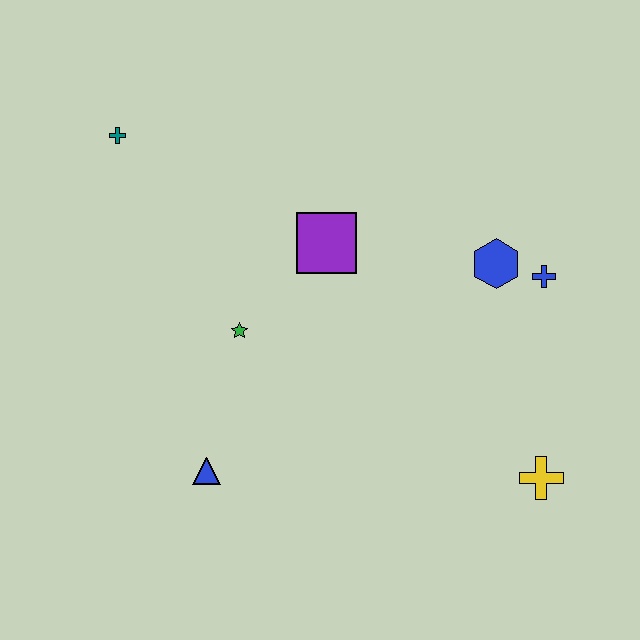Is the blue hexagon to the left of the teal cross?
No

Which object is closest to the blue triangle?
The green star is closest to the blue triangle.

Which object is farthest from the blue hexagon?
The teal cross is farthest from the blue hexagon.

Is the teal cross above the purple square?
Yes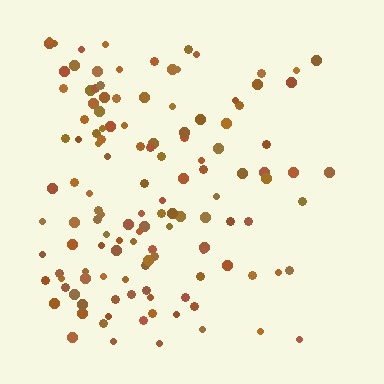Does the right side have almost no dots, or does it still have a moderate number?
Still a moderate number, just noticeably fewer than the left.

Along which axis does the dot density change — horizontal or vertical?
Horizontal.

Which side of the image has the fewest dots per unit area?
The right.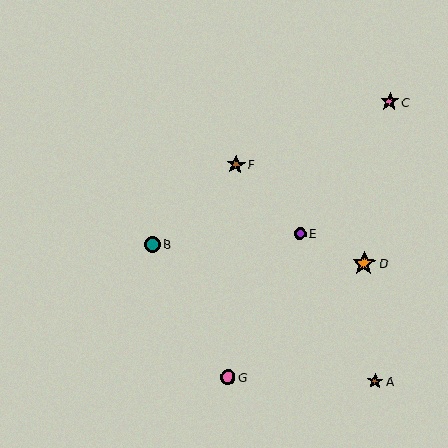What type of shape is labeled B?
Shape B is a teal circle.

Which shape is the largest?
The orange star (labeled D) is the largest.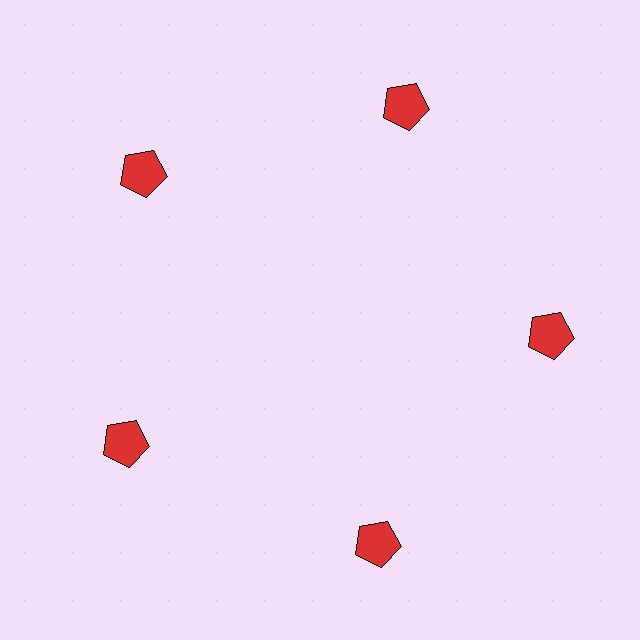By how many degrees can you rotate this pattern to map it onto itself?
The pattern maps onto itself every 72 degrees of rotation.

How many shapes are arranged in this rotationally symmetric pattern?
There are 5 shapes, arranged in 5 groups of 1.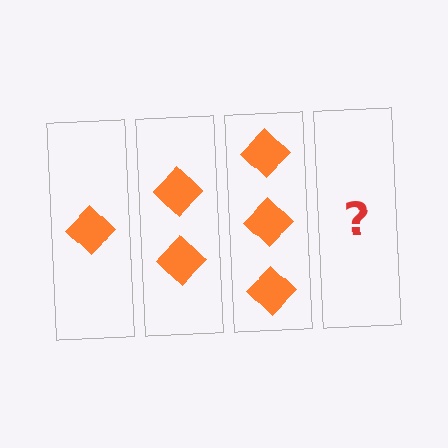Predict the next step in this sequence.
The next step is 4 diamonds.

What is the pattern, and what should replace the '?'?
The pattern is that each step adds one more diamond. The '?' should be 4 diamonds.